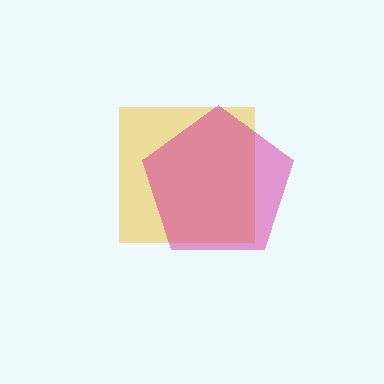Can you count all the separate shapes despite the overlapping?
Yes, there are 2 separate shapes.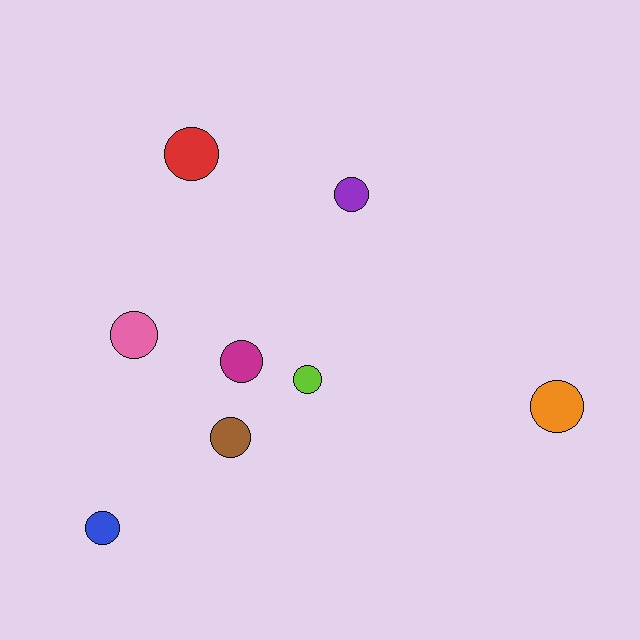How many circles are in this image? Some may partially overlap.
There are 8 circles.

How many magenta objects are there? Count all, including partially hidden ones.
There is 1 magenta object.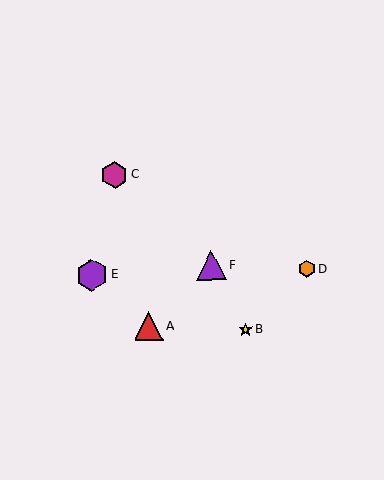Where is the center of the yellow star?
The center of the yellow star is at (246, 330).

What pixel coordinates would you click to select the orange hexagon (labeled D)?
Click at (307, 269) to select the orange hexagon D.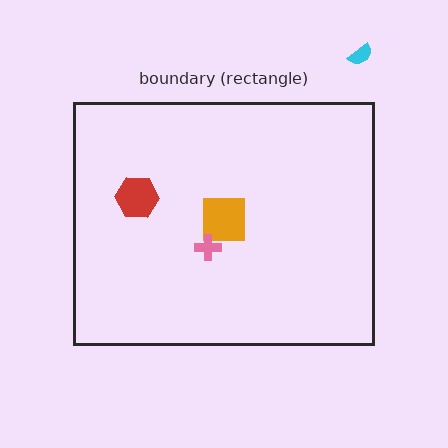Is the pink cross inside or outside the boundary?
Inside.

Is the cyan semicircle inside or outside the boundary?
Outside.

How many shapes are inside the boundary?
3 inside, 1 outside.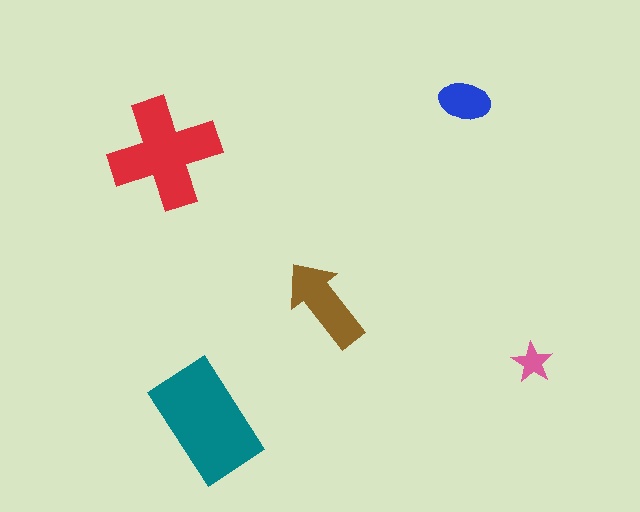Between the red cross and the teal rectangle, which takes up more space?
The teal rectangle.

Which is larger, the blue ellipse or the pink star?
The blue ellipse.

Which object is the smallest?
The pink star.